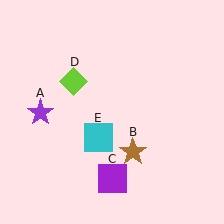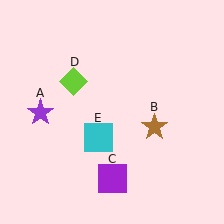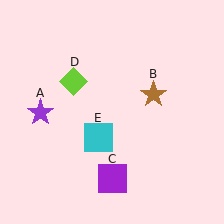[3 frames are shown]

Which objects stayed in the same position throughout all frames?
Purple star (object A) and purple square (object C) and lime diamond (object D) and cyan square (object E) remained stationary.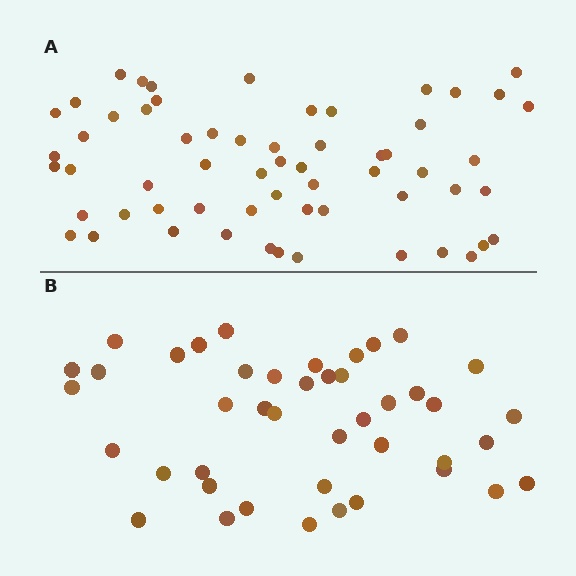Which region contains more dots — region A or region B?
Region A (the top region) has more dots.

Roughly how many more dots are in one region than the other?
Region A has approximately 15 more dots than region B.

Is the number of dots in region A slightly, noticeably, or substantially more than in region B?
Region A has noticeably more, but not dramatically so. The ratio is roughly 1.4 to 1.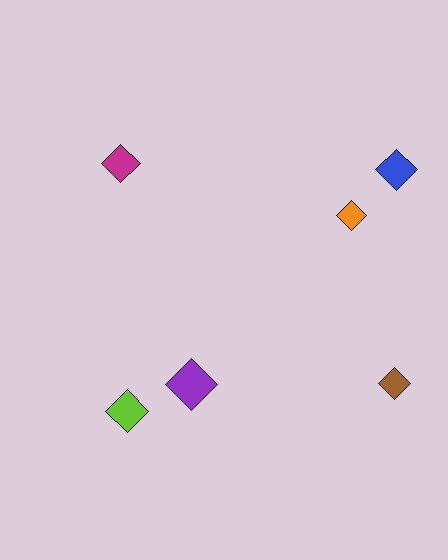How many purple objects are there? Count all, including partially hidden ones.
There is 1 purple object.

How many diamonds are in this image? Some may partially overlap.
There are 6 diamonds.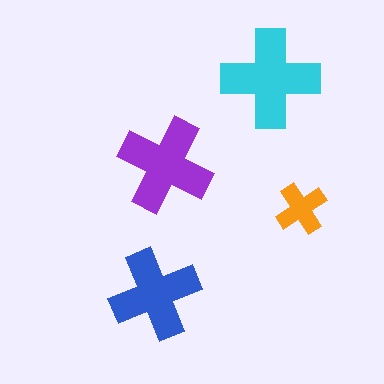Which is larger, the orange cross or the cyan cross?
The cyan one.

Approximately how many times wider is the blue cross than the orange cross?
About 2 times wider.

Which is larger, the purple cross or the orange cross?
The purple one.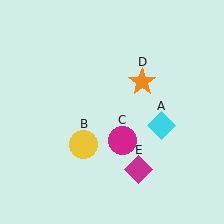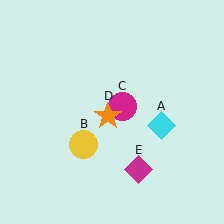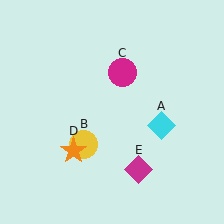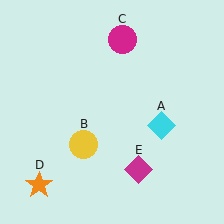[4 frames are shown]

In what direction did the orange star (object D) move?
The orange star (object D) moved down and to the left.